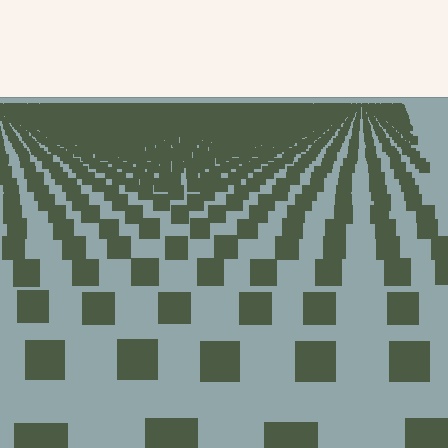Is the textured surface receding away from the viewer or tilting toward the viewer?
The surface is receding away from the viewer. Texture elements get smaller and denser toward the top.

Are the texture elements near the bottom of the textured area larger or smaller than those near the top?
Larger. Near the bottom, elements are closer to the viewer and appear at a bigger on-screen size.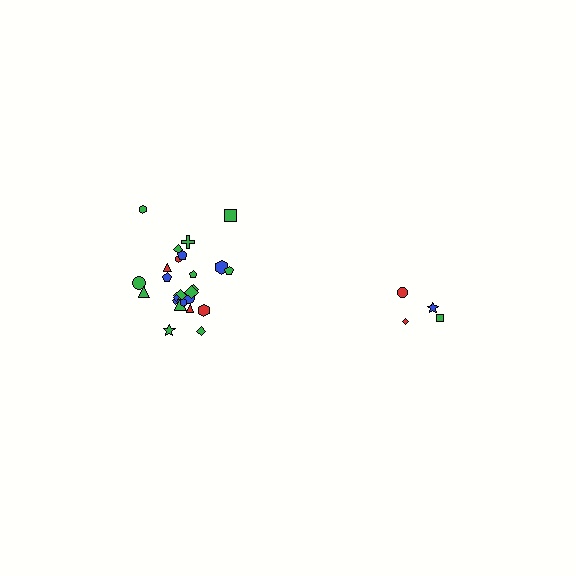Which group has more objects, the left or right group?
The left group.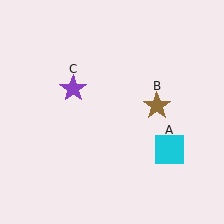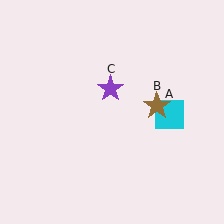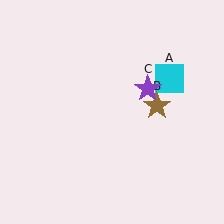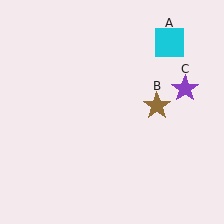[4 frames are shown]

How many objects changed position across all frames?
2 objects changed position: cyan square (object A), purple star (object C).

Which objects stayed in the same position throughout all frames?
Brown star (object B) remained stationary.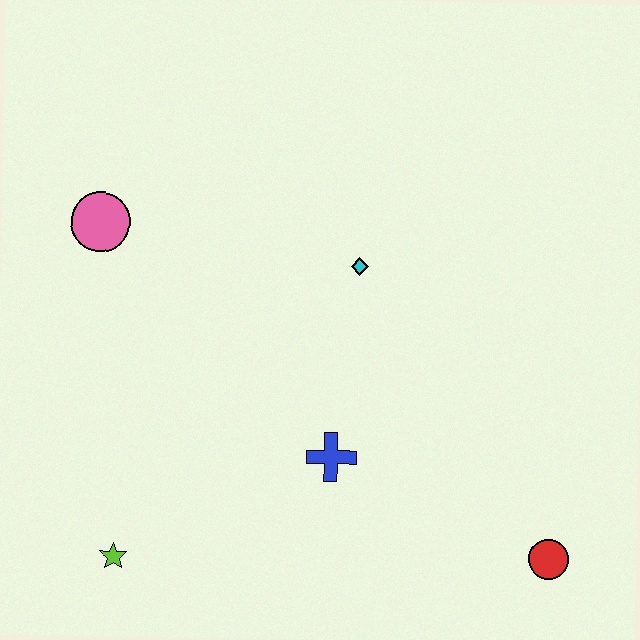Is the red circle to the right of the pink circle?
Yes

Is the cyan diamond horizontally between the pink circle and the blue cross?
No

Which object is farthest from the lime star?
The red circle is farthest from the lime star.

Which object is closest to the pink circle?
The cyan diamond is closest to the pink circle.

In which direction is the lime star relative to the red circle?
The lime star is to the left of the red circle.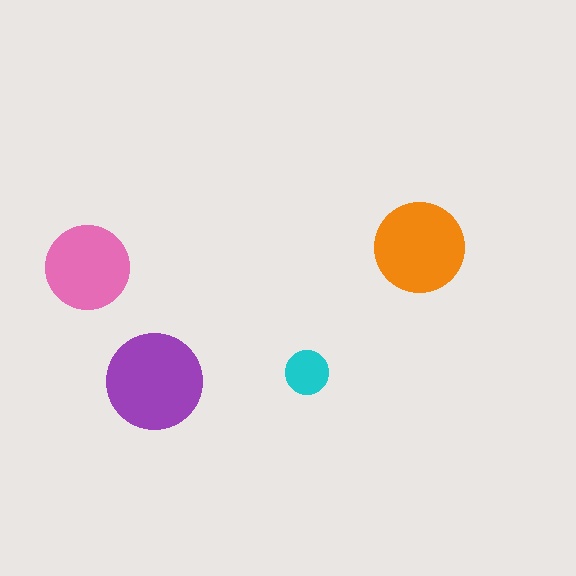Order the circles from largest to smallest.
the purple one, the orange one, the pink one, the cyan one.